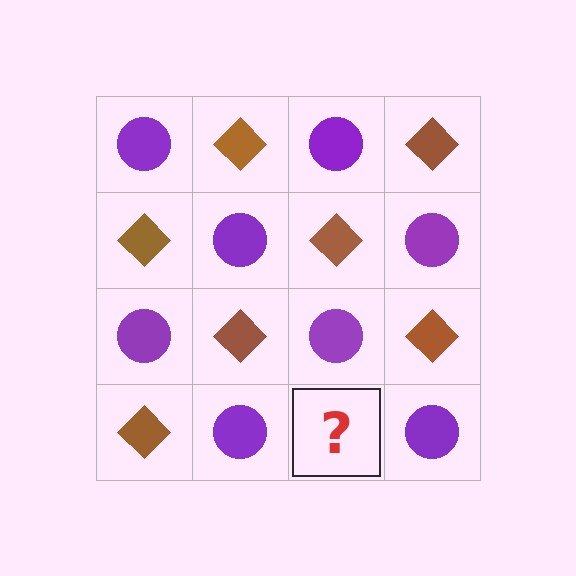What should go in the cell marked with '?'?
The missing cell should contain a brown diamond.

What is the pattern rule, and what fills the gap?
The rule is that it alternates purple circle and brown diamond in a checkerboard pattern. The gap should be filled with a brown diamond.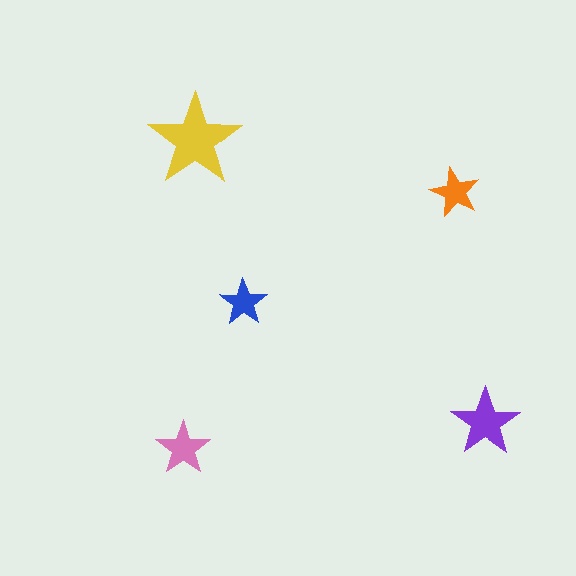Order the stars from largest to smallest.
the yellow one, the purple one, the pink one, the orange one, the blue one.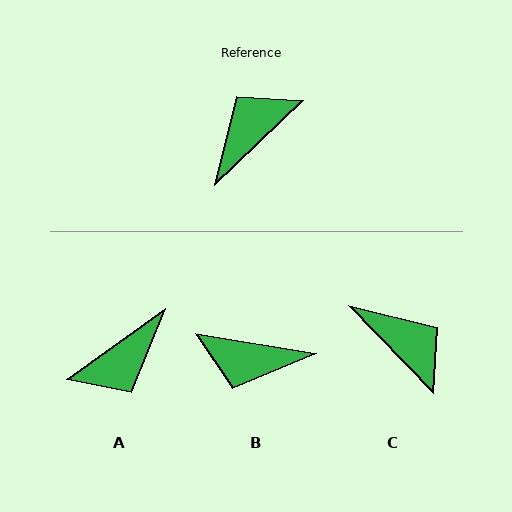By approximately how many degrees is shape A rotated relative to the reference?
Approximately 172 degrees counter-clockwise.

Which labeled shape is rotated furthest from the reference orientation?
A, about 172 degrees away.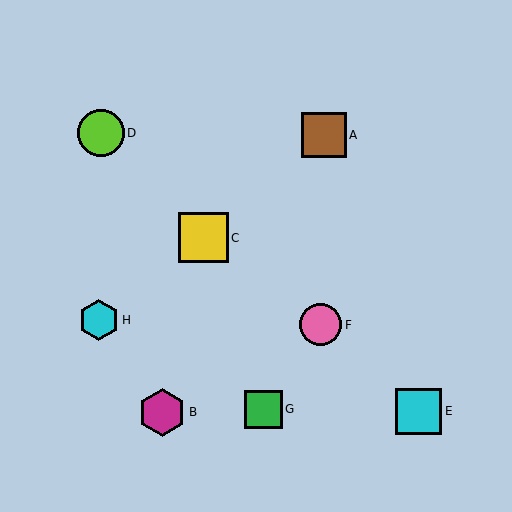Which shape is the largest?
The yellow square (labeled C) is the largest.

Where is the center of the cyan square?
The center of the cyan square is at (419, 411).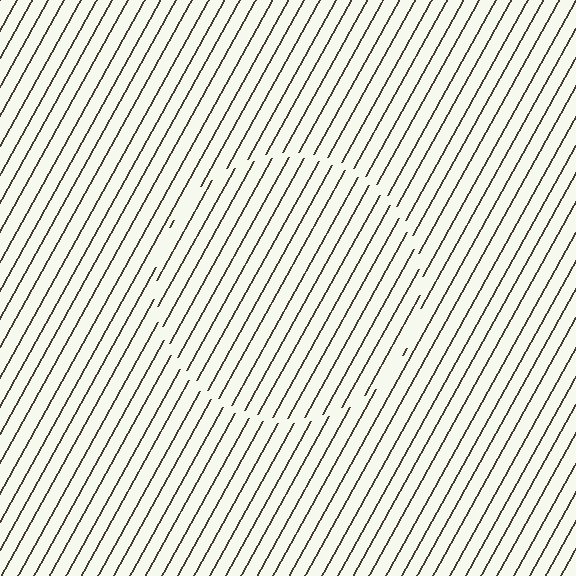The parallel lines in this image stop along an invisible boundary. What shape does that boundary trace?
An illusory circle. The interior of the shape contains the same grating, shifted by half a period — the contour is defined by the phase discontinuity where line-ends from the inner and outer gratings abut.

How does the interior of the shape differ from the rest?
The interior of the shape contains the same grating, shifted by half a period — the contour is defined by the phase discontinuity where line-ends from the inner and outer gratings abut.